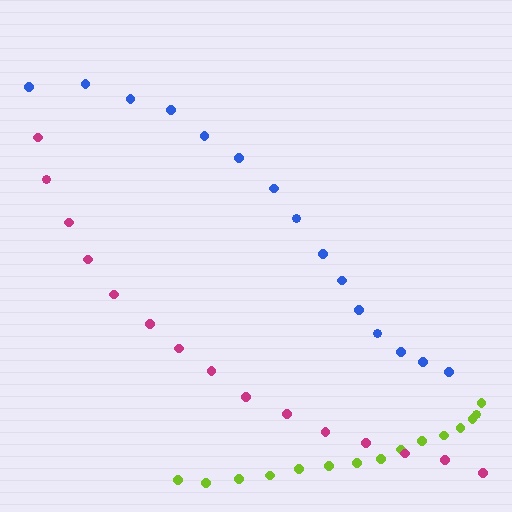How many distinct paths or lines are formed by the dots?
There are 3 distinct paths.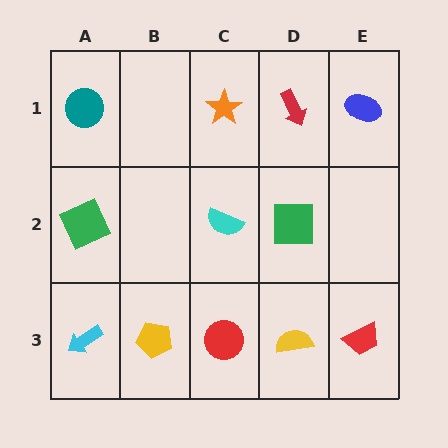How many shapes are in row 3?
5 shapes.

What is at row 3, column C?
A red circle.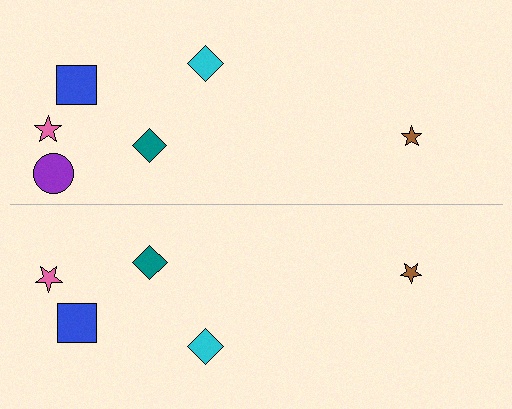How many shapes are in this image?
There are 11 shapes in this image.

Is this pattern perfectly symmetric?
No, the pattern is not perfectly symmetric. A purple circle is missing from the bottom side.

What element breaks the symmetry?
A purple circle is missing from the bottom side.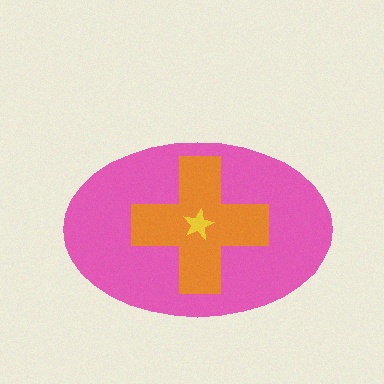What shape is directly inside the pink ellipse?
The orange cross.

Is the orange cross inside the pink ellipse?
Yes.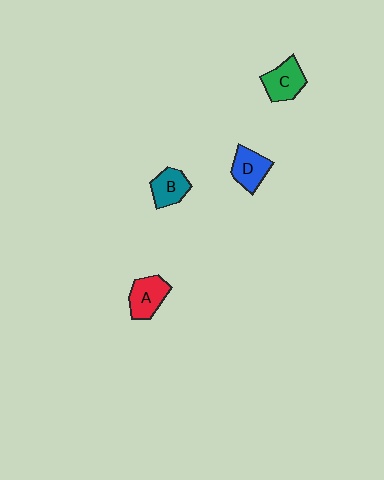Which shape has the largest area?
Shape A (red).